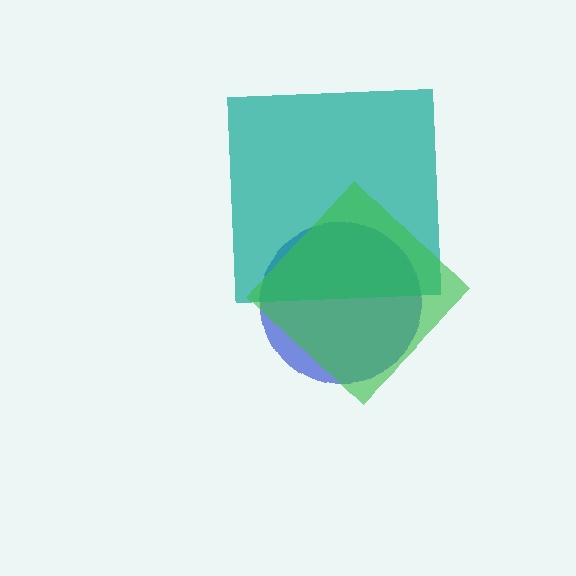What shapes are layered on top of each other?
The layered shapes are: a blue circle, a teal square, a green diamond.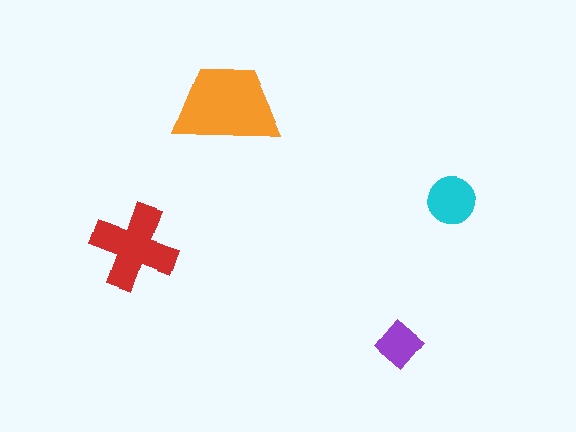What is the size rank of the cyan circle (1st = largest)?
3rd.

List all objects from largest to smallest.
The orange trapezoid, the red cross, the cyan circle, the purple diamond.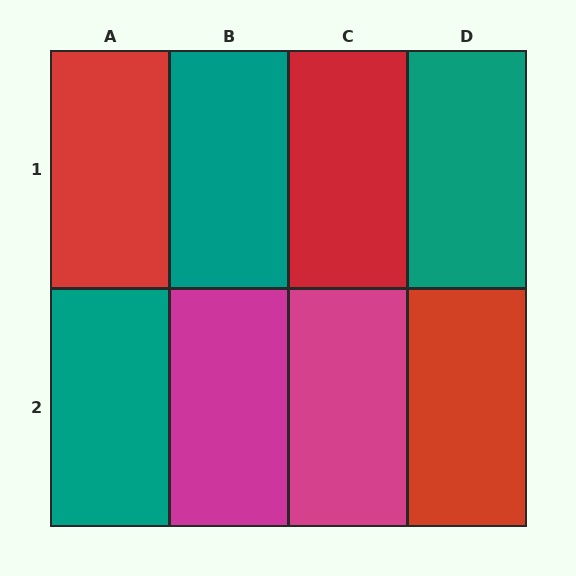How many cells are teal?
3 cells are teal.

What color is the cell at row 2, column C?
Magenta.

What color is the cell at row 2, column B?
Magenta.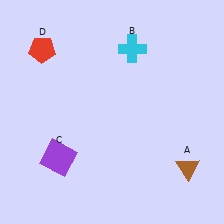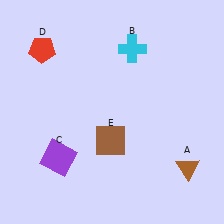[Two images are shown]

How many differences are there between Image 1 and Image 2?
There is 1 difference between the two images.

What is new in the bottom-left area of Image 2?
A brown square (E) was added in the bottom-left area of Image 2.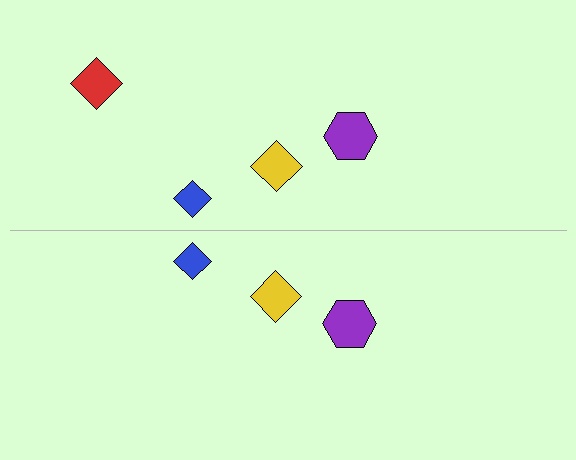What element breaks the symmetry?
A red diamond is missing from the bottom side.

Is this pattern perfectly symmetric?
No, the pattern is not perfectly symmetric. A red diamond is missing from the bottom side.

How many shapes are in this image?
There are 7 shapes in this image.